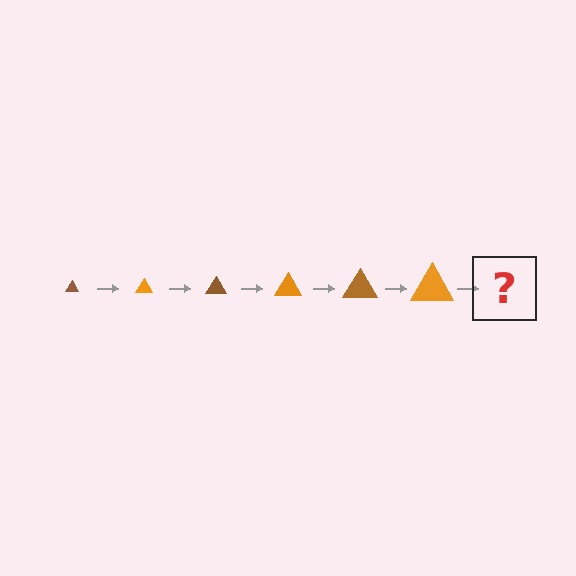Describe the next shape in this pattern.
It should be a brown triangle, larger than the previous one.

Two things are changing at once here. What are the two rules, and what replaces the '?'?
The two rules are that the triangle grows larger each step and the color cycles through brown and orange. The '?' should be a brown triangle, larger than the previous one.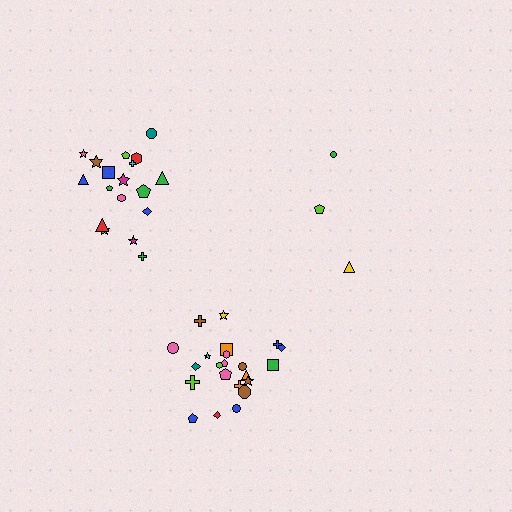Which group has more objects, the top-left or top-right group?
The top-left group.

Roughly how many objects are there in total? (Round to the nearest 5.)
Roughly 45 objects in total.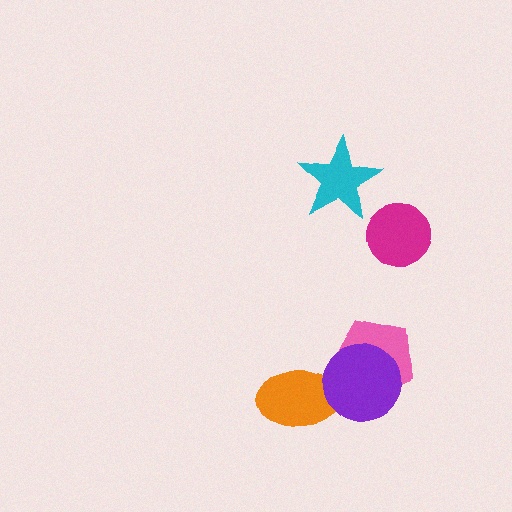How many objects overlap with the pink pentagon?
1 object overlaps with the pink pentagon.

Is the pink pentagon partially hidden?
Yes, it is partially covered by another shape.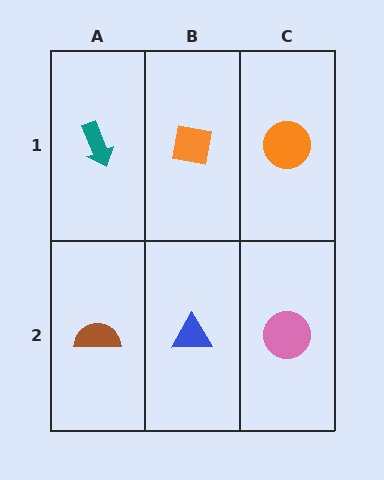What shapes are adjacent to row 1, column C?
A pink circle (row 2, column C), an orange square (row 1, column B).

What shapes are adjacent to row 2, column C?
An orange circle (row 1, column C), a blue triangle (row 2, column B).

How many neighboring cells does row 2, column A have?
2.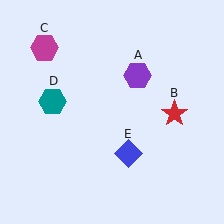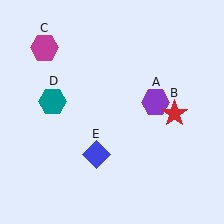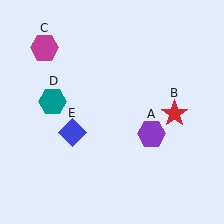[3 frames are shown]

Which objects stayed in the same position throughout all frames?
Red star (object B) and magenta hexagon (object C) and teal hexagon (object D) remained stationary.